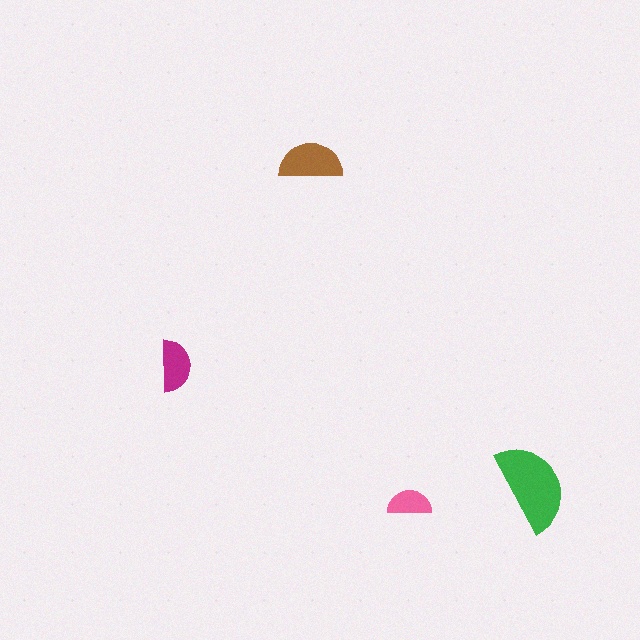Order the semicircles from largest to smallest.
the green one, the brown one, the magenta one, the pink one.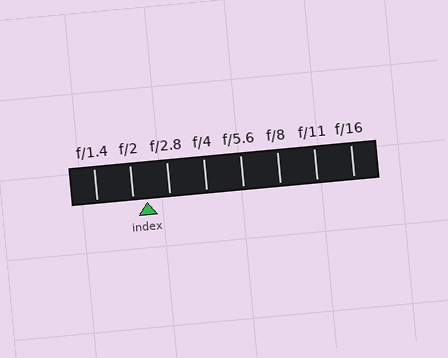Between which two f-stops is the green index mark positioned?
The index mark is between f/2 and f/2.8.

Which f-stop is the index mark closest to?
The index mark is closest to f/2.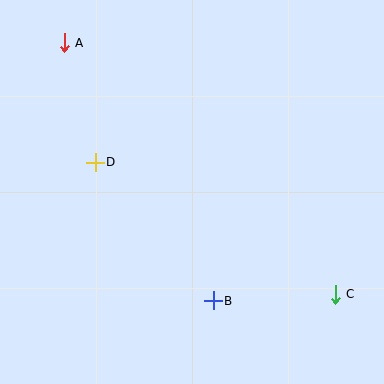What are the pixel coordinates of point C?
Point C is at (335, 294).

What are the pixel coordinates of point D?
Point D is at (95, 162).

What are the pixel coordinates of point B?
Point B is at (213, 301).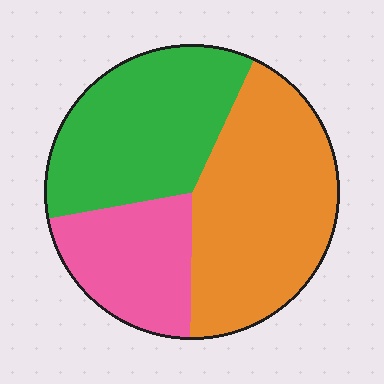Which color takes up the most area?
Orange, at roughly 45%.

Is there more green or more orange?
Orange.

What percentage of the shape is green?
Green covers about 35% of the shape.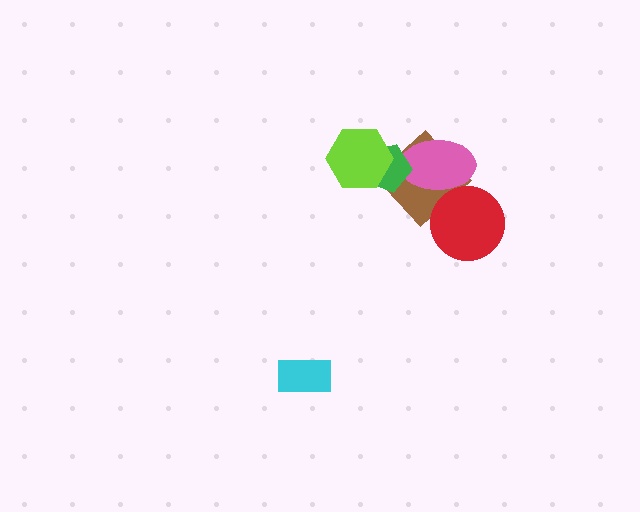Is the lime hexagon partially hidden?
No, no other shape covers it.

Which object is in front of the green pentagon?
The lime hexagon is in front of the green pentagon.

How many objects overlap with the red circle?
2 objects overlap with the red circle.